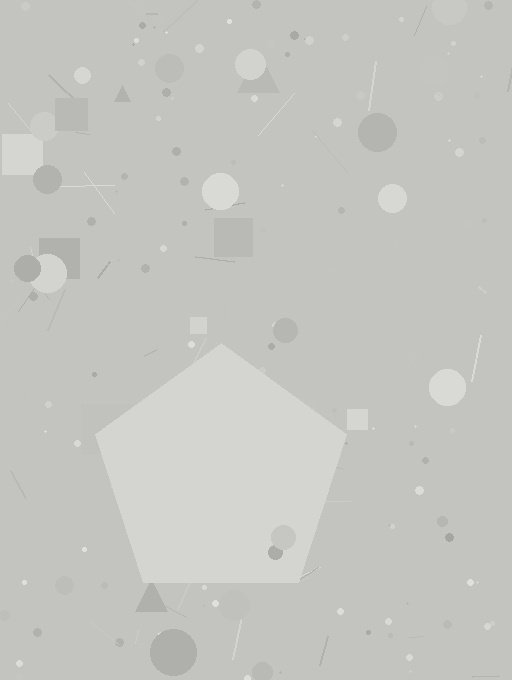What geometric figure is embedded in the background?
A pentagon is embedded in the background.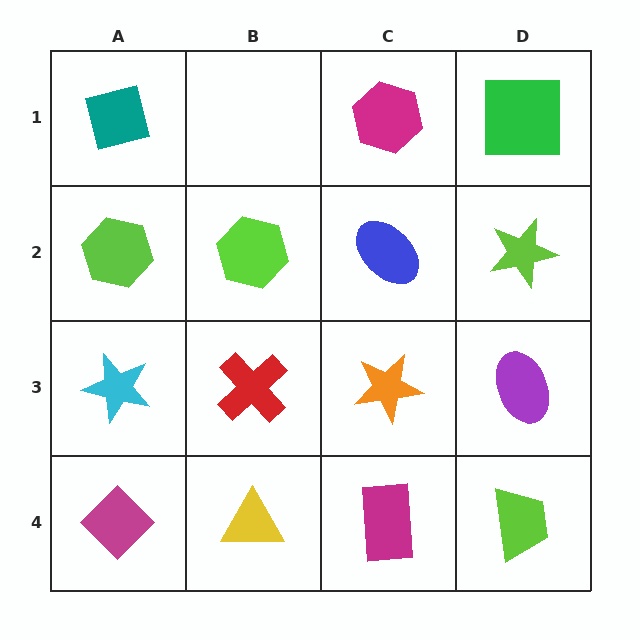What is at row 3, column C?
An orange star.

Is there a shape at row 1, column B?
No, that cell is empty.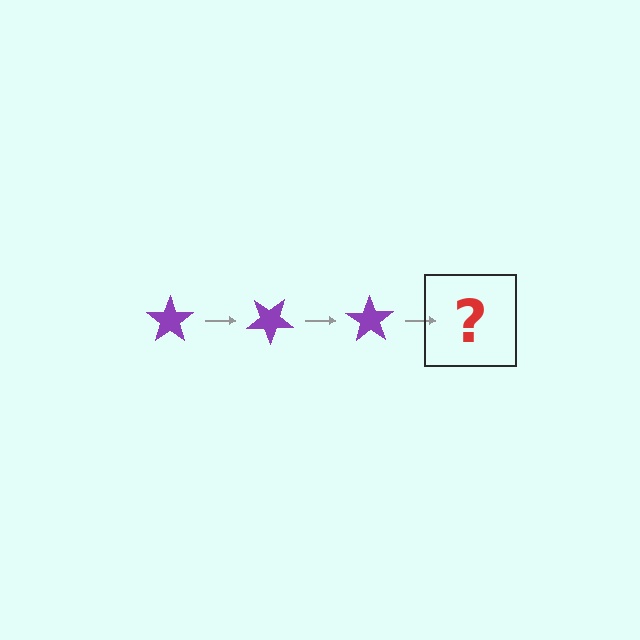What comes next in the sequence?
The next element should be a purple star rotated 105 degrees.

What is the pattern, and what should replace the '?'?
The pattern is that the star rotates 35 degrees each step. The '?' should be a purple star rotated 105 degrees.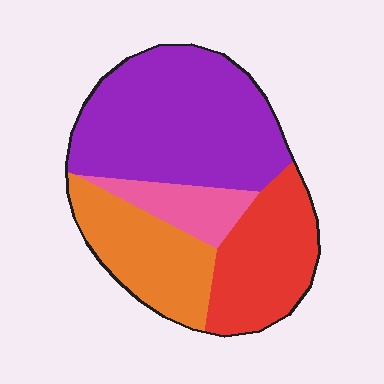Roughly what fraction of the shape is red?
Red covers around 25% of the shape.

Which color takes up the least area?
Pink, at roughly 10%.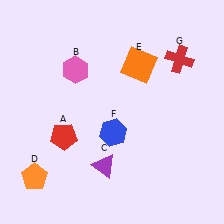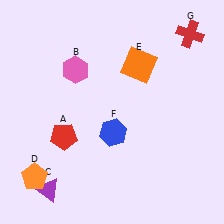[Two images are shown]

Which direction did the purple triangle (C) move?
The purple triangle (C) moved left.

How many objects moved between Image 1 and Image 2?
2 objects moved between the two images.